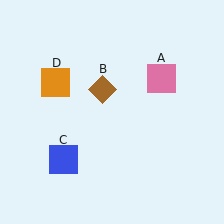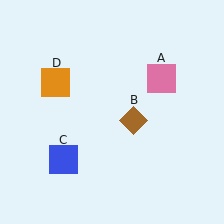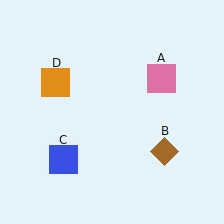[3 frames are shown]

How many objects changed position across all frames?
1 object changed position: brown diamond (object B).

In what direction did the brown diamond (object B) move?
The brown diamond (object B) moved down and to the right.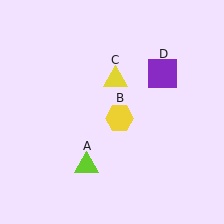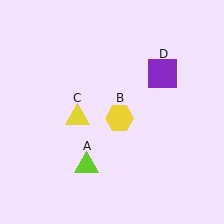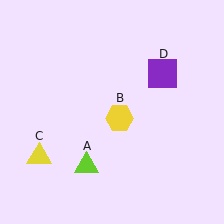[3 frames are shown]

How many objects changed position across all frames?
1 object changed position: yellow triangle (object C).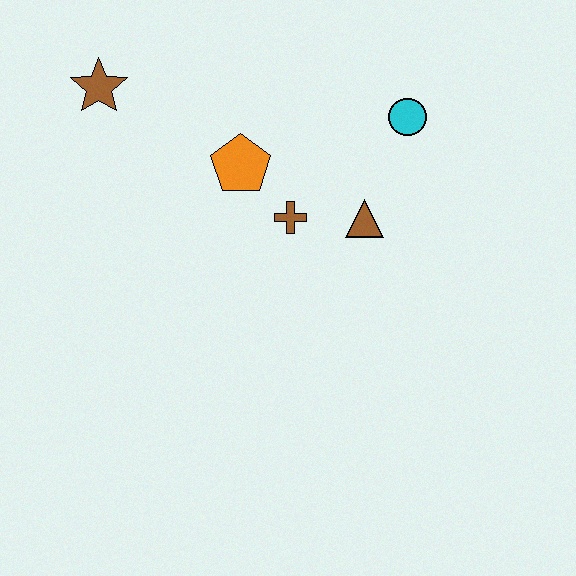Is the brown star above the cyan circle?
Yes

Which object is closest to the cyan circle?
The brown triangle is closest to the cyan circle.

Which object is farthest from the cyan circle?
The brown star is farthest from the cyan circle.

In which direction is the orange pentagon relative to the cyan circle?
The orange pentagon is to the left of the cyan circle.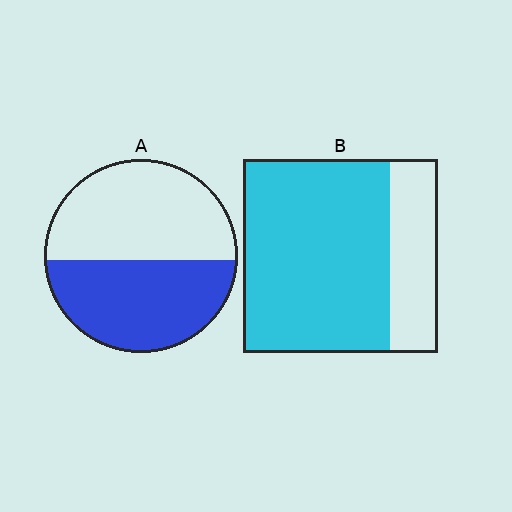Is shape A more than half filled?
Roughly half.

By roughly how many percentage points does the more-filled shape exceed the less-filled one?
By roughly 30 percentage points (B over A).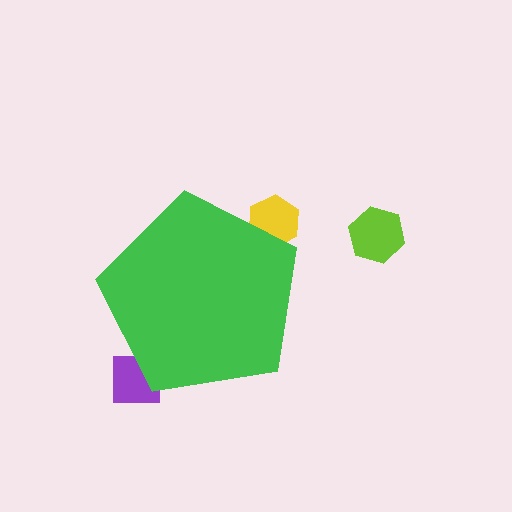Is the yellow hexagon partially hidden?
Yes, the yellow hexagon is partially hidden behind the green pentagon.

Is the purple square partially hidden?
Yes, the purple square is partially hidden behind the green pentagon.